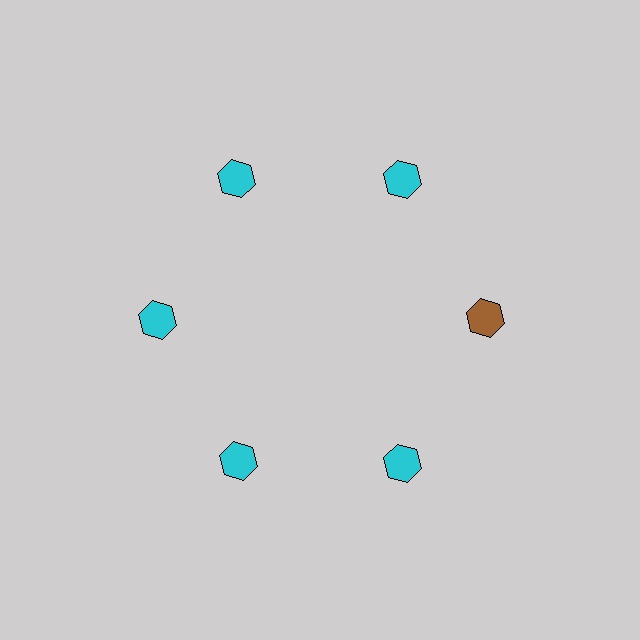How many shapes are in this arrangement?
There are 6 shapes arranged in a ring pattern.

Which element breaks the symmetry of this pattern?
The brown hexagon at roughly the 3 o'clock position breaks the symmetry. All other shapes are cyan hexagons.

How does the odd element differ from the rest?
It has a different color: brown instead of cyan.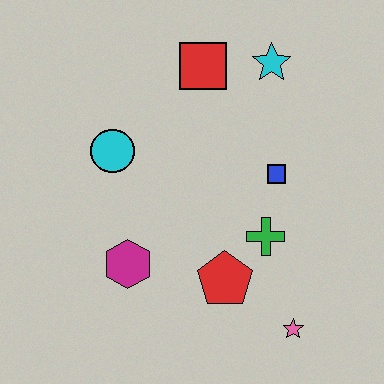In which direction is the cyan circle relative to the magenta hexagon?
The cyan circle is above the magenta hexagon.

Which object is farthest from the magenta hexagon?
The cyan star is farthest from the magenta hexagon.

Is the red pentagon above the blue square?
No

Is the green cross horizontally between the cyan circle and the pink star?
Yes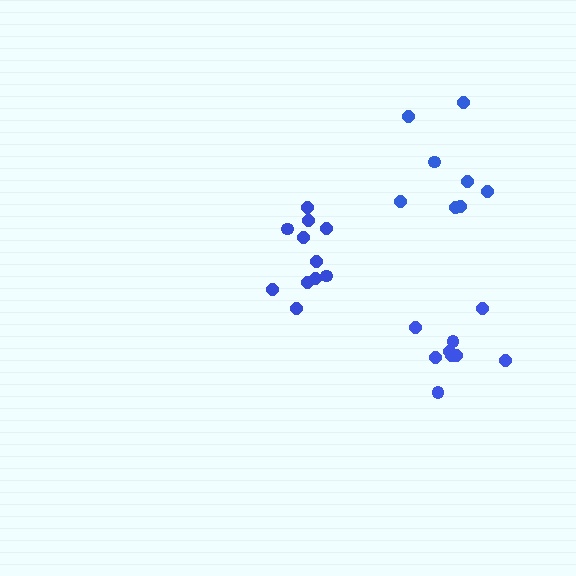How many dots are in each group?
Group 1: 11 dots, Group 2: 9 dots, Group 3: 8 dots (28 total).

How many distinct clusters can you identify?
There are 3 distinct clusters.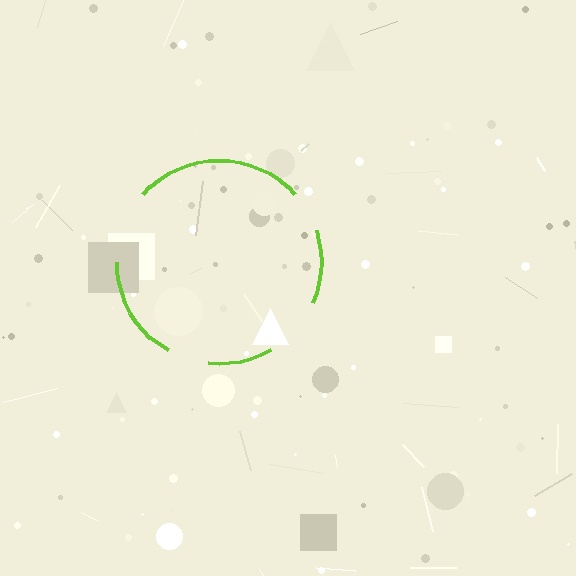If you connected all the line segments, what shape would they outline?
They would outline a circle.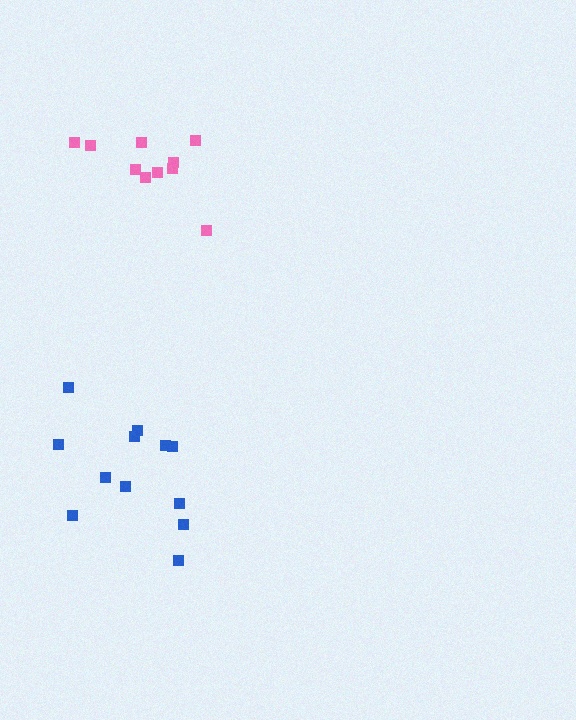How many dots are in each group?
Group 1: 12 dots, Group 2: 10 dots (22 total).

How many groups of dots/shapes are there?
There are 2 groups.